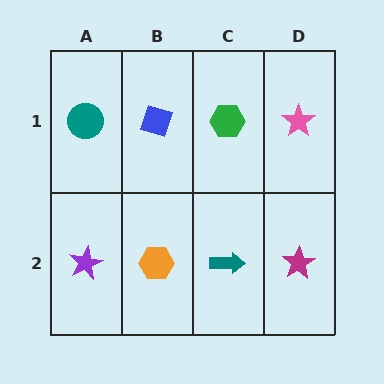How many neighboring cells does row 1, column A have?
2.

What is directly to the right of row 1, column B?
A green hexagon.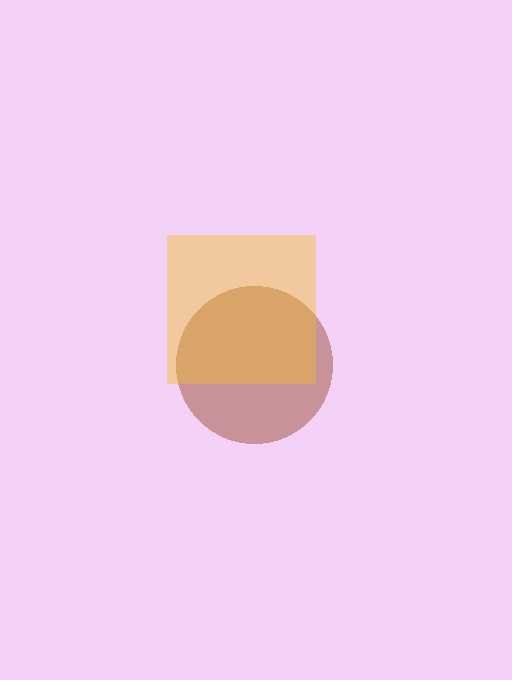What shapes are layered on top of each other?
The layered shapes are: a brown circle, a yellow square.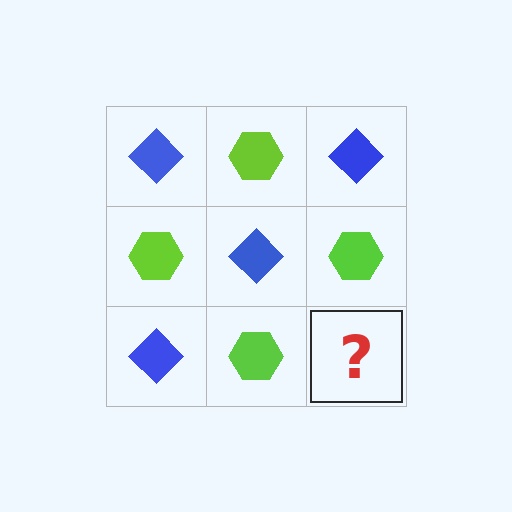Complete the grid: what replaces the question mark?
The question mark should be replaced with a blue diamond.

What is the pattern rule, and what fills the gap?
The rule is that it alternates blue diamond and lime hexagon in a checkerboard pattern. The gap should be filled with a blue diamond.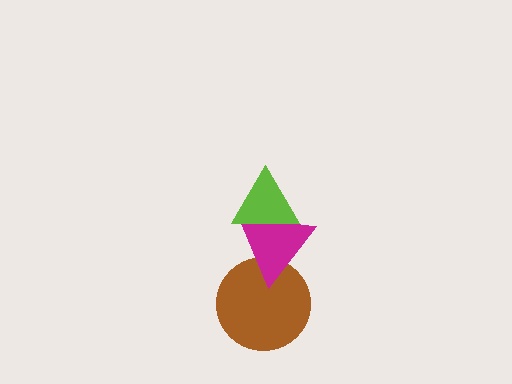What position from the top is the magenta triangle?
The magenta triangle is 2nd from the top.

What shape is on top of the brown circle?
The magenta triangle is on top of the brown circle.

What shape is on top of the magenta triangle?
The lime triangle is on top of the magenta triangle.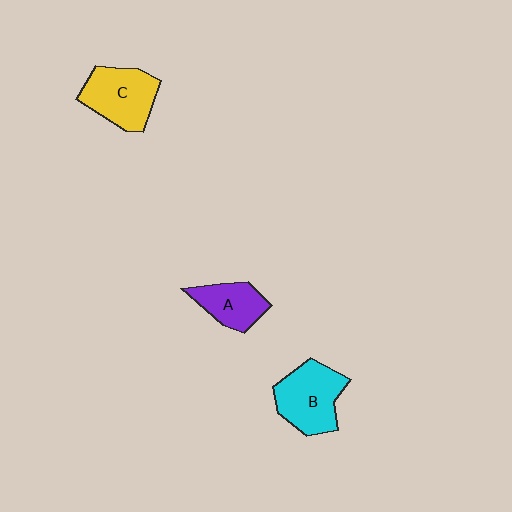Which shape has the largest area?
Shape B (cyan).